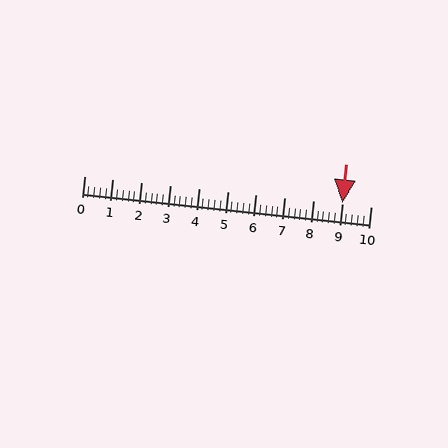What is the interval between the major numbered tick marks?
The major tick marks are spaced 1 units apart.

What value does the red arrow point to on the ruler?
The red arrow points to approximately 9.0.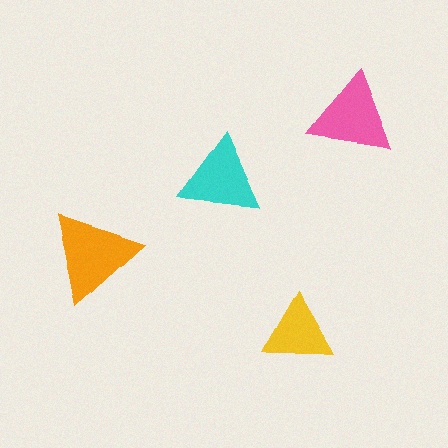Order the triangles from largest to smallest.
the orange one, the pink one, the cyan one, the yellow one.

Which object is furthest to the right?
The pink triangle is rightmost.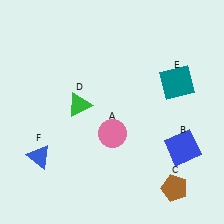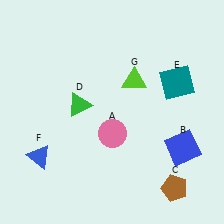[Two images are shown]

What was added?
A lime triangle (G) was added in Image 2.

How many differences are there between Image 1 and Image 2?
There is 1 difference between the two images.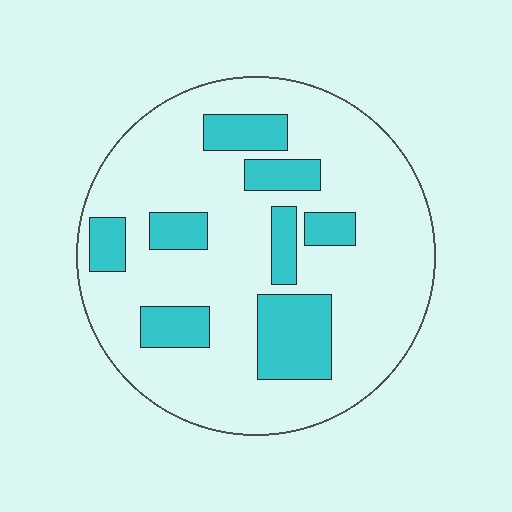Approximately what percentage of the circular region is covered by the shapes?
Approximately 25%.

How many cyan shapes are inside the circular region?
8.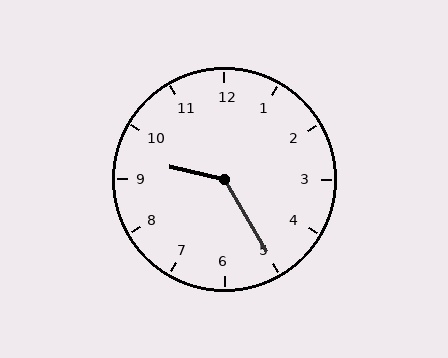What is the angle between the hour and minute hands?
Approximately 132 degrees.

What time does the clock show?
9:25.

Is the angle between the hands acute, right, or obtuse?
It is obtuse.